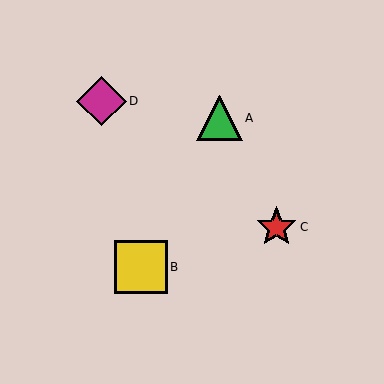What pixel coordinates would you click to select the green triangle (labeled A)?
Click at (220, 118) to select the green triangle A.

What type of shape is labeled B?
Shape B is a yellow square.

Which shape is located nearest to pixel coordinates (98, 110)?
The magenta diamond (labeled D) at (102, 101) is nearest to that location.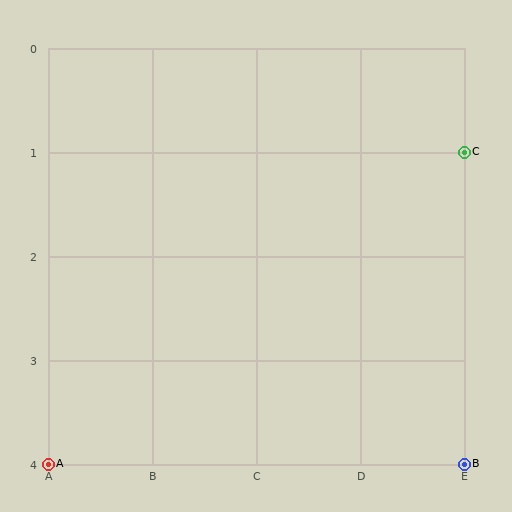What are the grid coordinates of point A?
Point A is at grid coordinates (A, 4).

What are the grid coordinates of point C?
Point C is at grid coordinates (E, 1).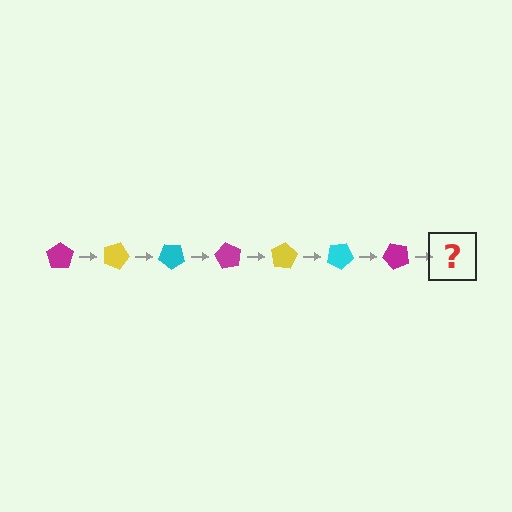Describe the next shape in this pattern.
It should be a yellow pentagon, rotated 140 degrees from the start.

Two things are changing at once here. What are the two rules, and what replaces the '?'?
The two rules are that it rotates 20 degrees each step and the color cycles through magenta, yellow, and cyan. The '?' should be a yellow pentagon, rotated 140 degrees from the start.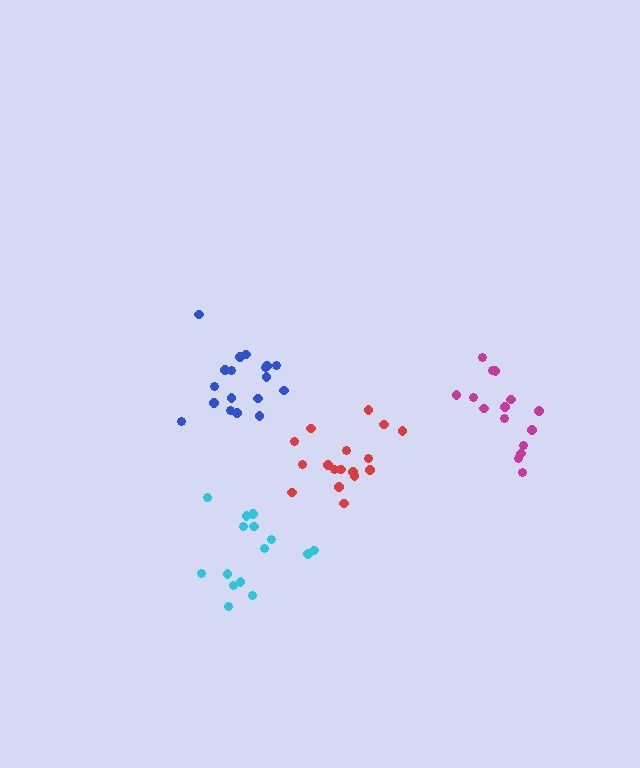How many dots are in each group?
Group 1: 18 dots, Group 2: 17 dots, Group 3: 15 dots, Group 4: 15 dots (65 total).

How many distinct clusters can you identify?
There are 4 distinct clusters.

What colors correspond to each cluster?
The clusters are colored: blue, red, cyan, magenta.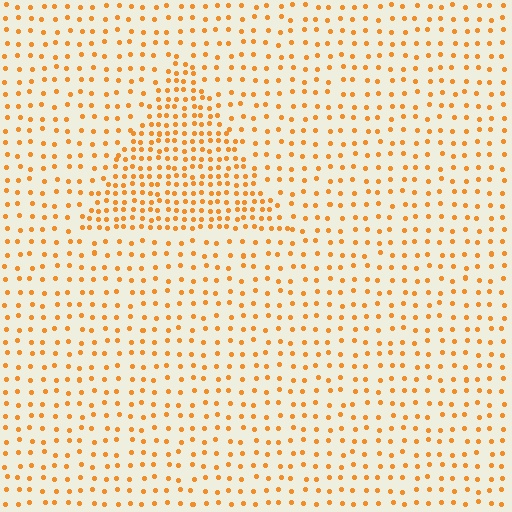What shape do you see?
I see a triangle.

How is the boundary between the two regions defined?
The boundary is defined by a change in element density (approximately 2.1x ratio). All elements are the same color, size, and shape.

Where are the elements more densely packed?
The elements are more densely packed inside the triangle boundary.